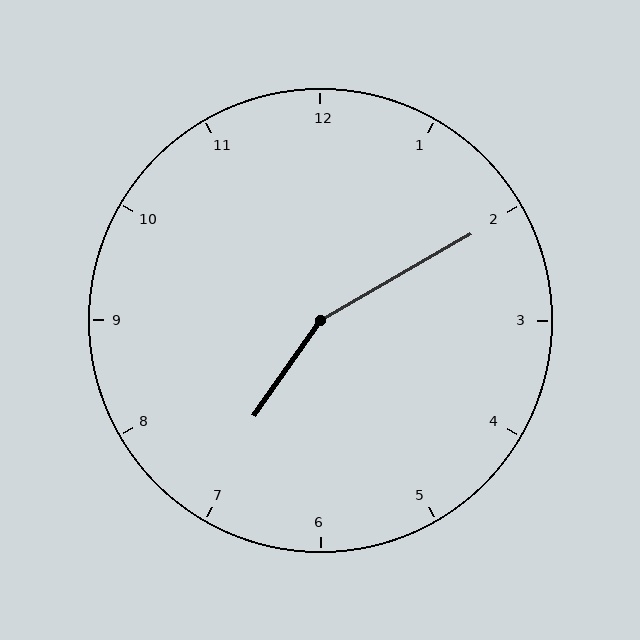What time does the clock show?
7:10.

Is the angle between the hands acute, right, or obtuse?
It is obtuse.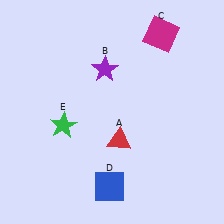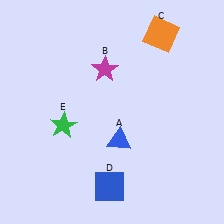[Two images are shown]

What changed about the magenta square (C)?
In Image 1, C is magenta. In Image 2, it changed to orange.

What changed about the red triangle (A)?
In Image 1, A is red. In Image 2, it changed to blue.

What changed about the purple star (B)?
In Image 1, B is purple. In Image 2, it changed to magenta.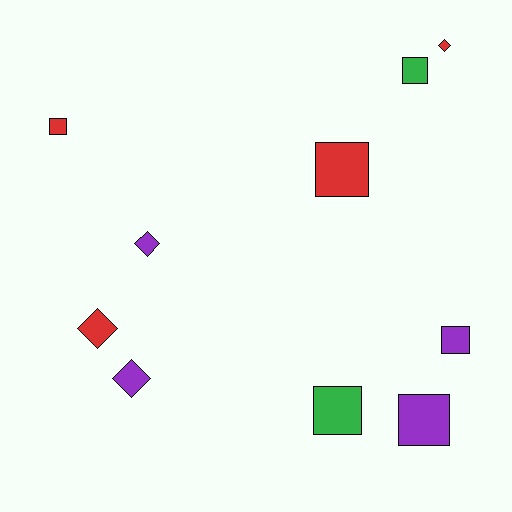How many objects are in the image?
There are 10 objects.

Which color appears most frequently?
Red, with 4 objects.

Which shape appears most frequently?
Square, with 6 objects.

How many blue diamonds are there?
There are no blue diamonds.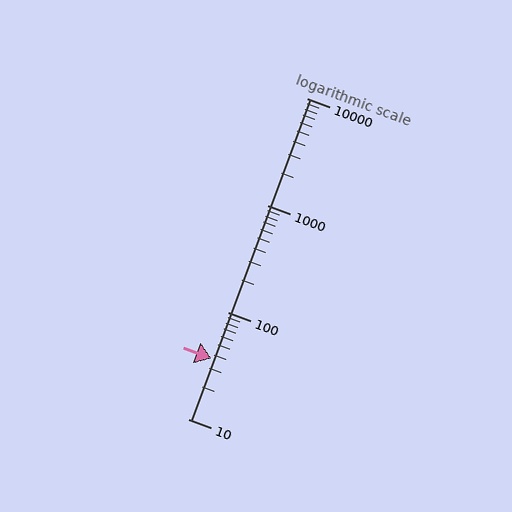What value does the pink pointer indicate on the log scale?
The pointer indicates approximately 37.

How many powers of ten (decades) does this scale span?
The scale spans 3 decades, from 10 to 10000.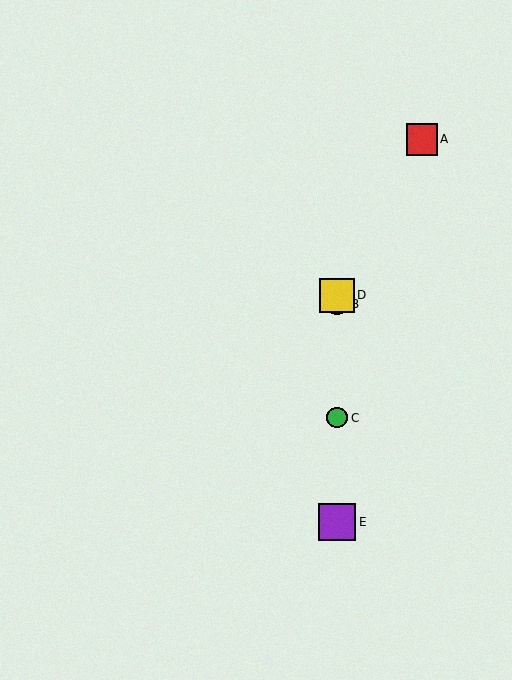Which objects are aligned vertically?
Objects B, C, D, E are aligned vertically.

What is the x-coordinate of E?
Object E is at x≈337.